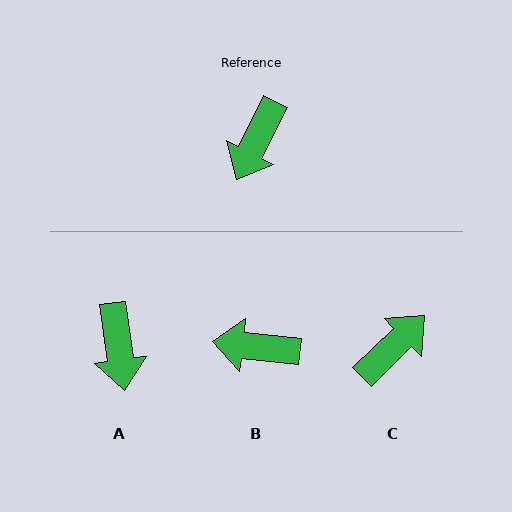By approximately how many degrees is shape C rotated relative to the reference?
Approximately 161 degrees counter-clockwise.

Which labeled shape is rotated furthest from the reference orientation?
C, about 161 degrees away.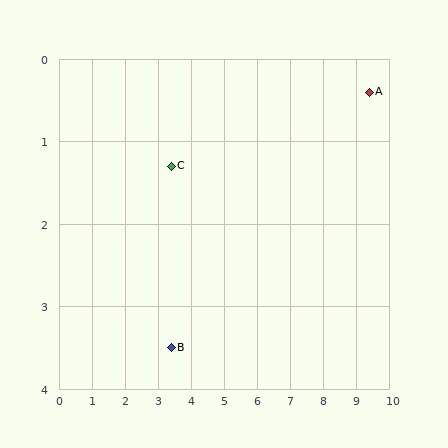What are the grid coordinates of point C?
Point C is at approximately (3.4, 1.3).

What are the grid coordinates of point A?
Point A is at approximately (9.4, 0.4).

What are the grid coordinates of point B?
Point B is at approximately (3.4, 3.5).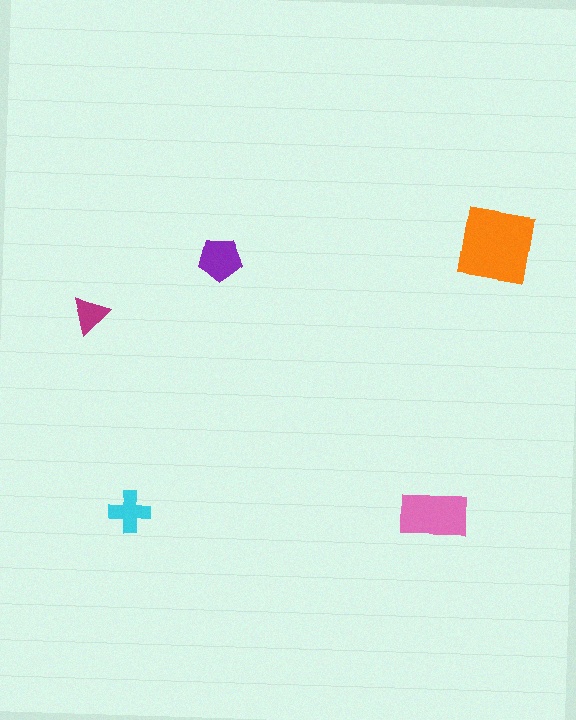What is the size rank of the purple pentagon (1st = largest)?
3rd.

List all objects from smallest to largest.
The magenta triangle, the cyan cross, the purple pentagon, the pink rectangle, the orange square.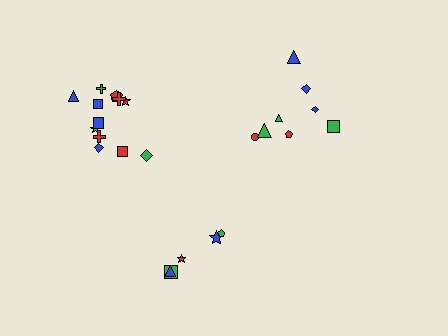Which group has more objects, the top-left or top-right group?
The top-left group.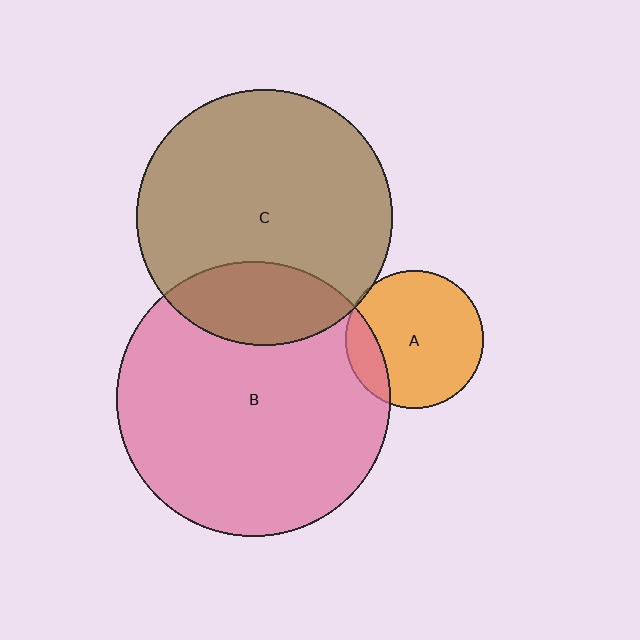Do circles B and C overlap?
Yes.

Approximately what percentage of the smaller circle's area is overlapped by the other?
Approximately 20%.